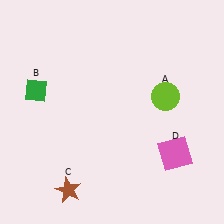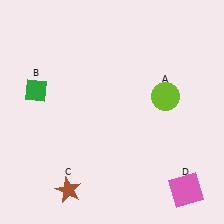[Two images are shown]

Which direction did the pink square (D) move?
The pink square (D) moved down.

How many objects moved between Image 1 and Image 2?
1 object moved between the two images.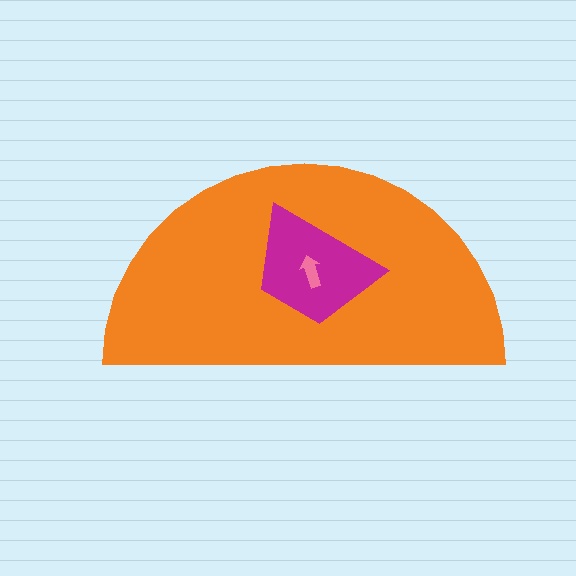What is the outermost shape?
The orange semicircle.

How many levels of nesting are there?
3.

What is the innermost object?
The pink arrow.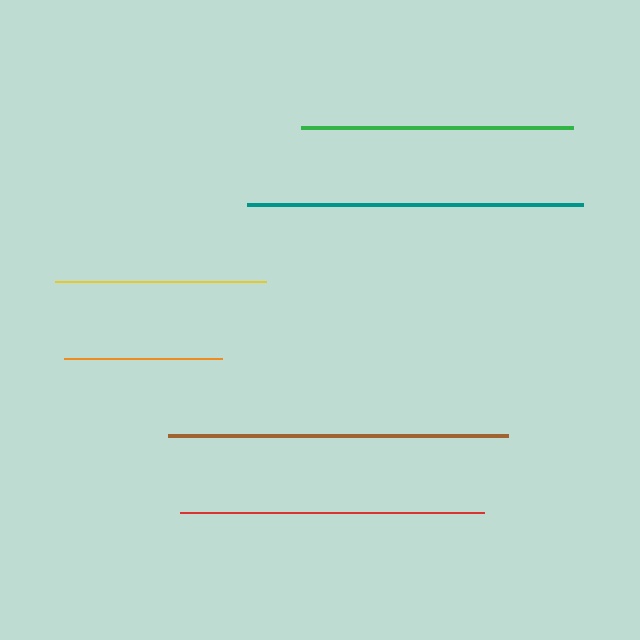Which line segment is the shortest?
The orange line is the shortest at approximately 158 pixels.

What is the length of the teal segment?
The teal segment is approximately 337 pixels long.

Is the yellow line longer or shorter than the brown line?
The brown line is longer than the yellow line.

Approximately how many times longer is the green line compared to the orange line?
The green line is approximately 1.7 times the length of the orange line.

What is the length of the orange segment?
The orange segment is approximately 158 pixels long.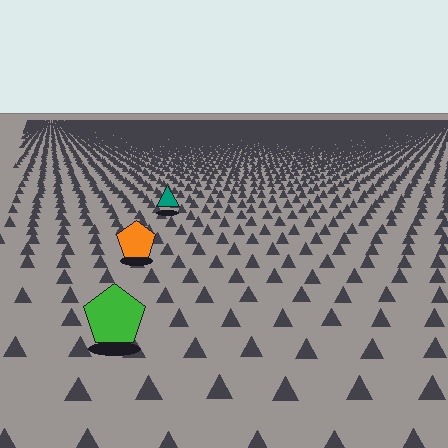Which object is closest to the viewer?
The green pentagon is closest. The texture marks near it are larger and more spread out.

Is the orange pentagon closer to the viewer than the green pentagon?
No. The green pentagon is closer — you can tell from the texture gradient: the ground texture is coarser near it.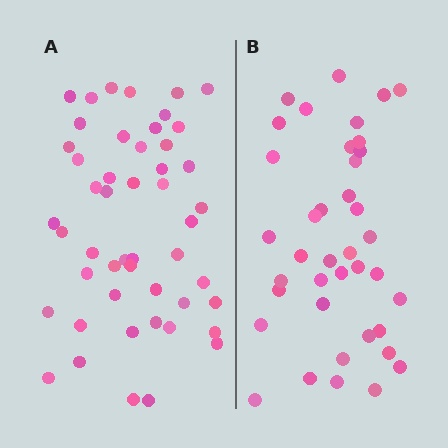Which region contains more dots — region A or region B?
Region A (the left region) has more dots.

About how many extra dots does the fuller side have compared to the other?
Region A has roughly 10 or so more dots than region B.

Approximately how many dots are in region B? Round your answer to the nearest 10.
About 40 dots. (The exact count is 39, which rounds to 40.)